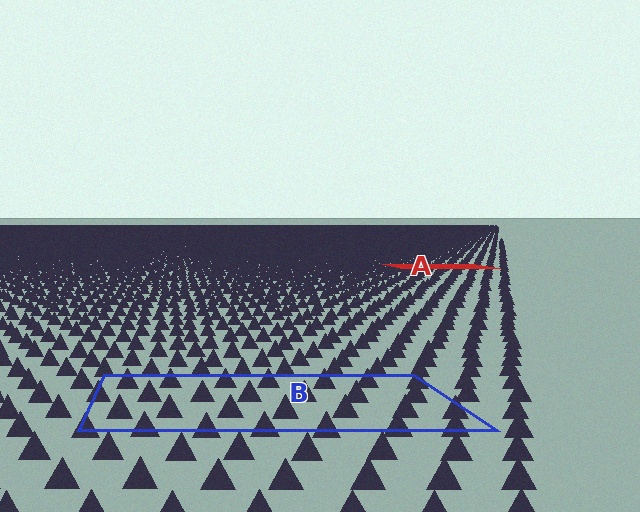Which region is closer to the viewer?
Region B is closer. The texture elements there are larger and more spread out.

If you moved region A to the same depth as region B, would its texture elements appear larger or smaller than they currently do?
They would appear larger. At a closer depth, the same texture elements are projected at a bigger on-screen size.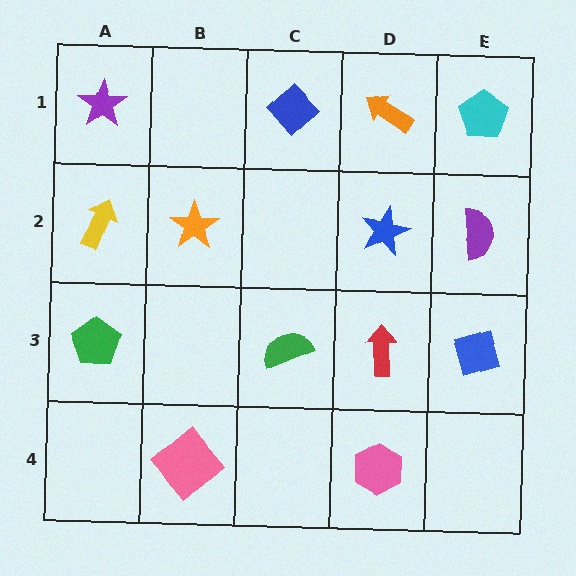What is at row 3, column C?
A green semicircle.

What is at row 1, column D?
An orange arrow.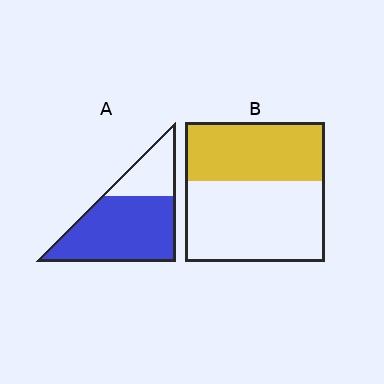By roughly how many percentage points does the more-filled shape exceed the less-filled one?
By roughly 30 percentage points (A over B).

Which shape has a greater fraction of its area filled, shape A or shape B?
Shape A.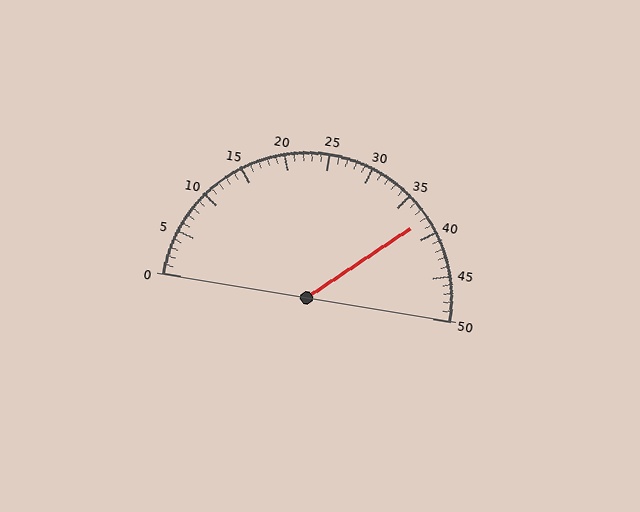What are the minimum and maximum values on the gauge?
The gauge ranges from 0 to 50.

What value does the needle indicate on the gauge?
The needle indicates approximately 38.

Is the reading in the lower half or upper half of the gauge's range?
The reading is in the upper half of the range (0 to 50).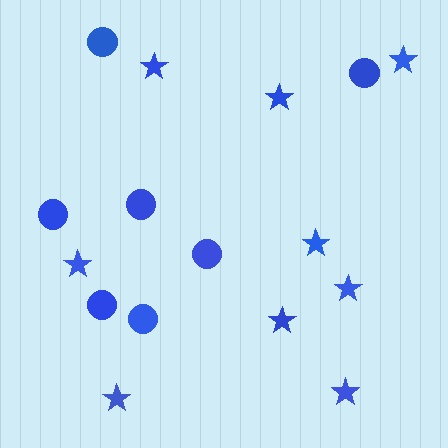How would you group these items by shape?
There are 2 groups: one group of stars (9) and one group of circles (7).